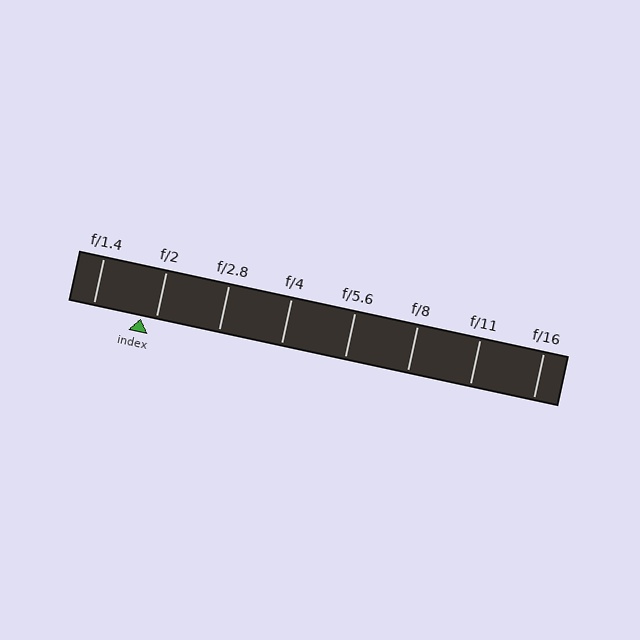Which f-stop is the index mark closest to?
The index mark is closest to f/2.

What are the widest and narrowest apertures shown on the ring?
The widest aperture shown is f/1.4 and the narrowest is f/16.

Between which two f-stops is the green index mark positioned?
The index mark is between f/1.4 and f/2.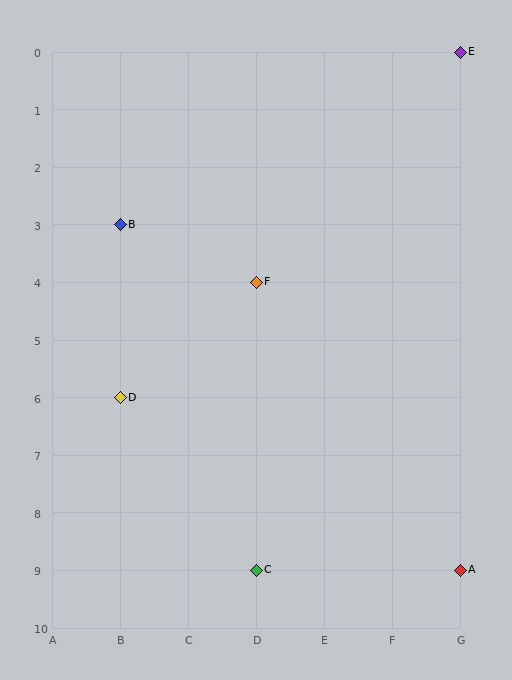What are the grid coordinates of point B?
Point B is at grid coordinates (B, 3).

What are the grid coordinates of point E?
Point E is at grid coordinates (G, 0).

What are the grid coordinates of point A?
Point A is at grid coordinates (G, 9).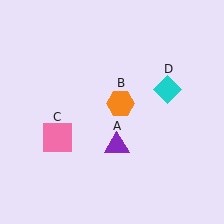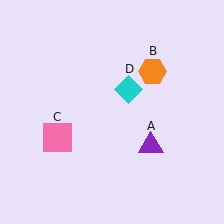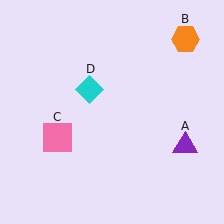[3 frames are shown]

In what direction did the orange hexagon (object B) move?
The orange hexagon (object B) moved up and to the right.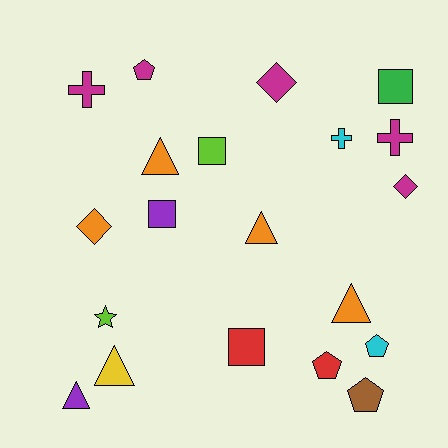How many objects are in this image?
There are 20 objects.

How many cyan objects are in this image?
There are 2 cyan objects.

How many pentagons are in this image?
There are 4 pentagons.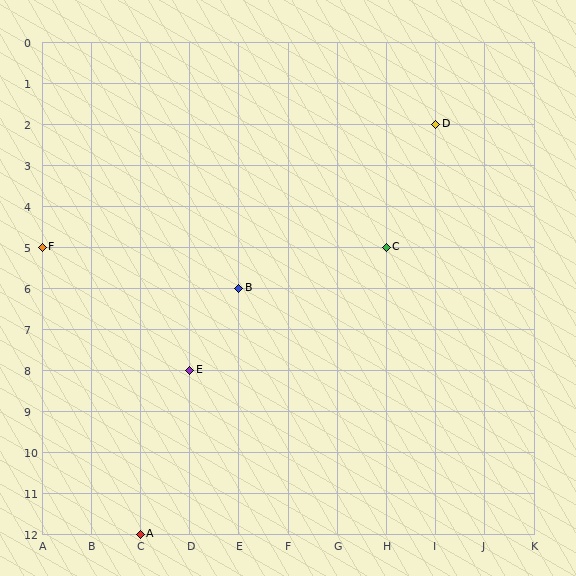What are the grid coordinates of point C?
Point C is at grid coordinates (H, 5).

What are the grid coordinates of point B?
Point B is at grid coordinates (E, 6).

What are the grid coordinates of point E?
Point E is at grid coordinates (D, 8).